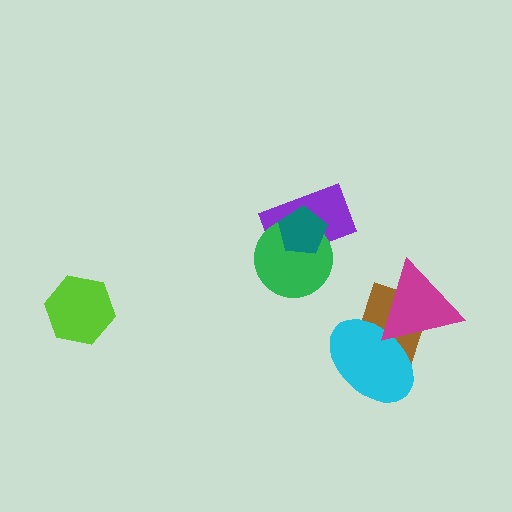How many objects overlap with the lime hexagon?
0 objects overlap with the lime hexagon.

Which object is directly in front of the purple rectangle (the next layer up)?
The green circle is directly in front of the purple rectangle.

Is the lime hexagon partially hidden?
No, no other shape covers it.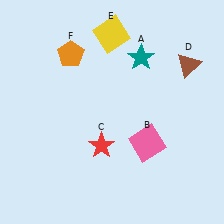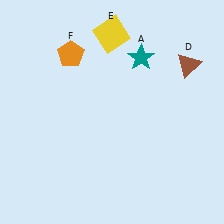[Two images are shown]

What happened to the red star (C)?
The red star (C) was removed in Image 2. It was in the bottom-left area of Image 1.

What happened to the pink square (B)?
The pink square (B) was removed in Image 2. It was in the bottom-right area of Image 1.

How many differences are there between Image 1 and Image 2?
There are 2 differences between the two images.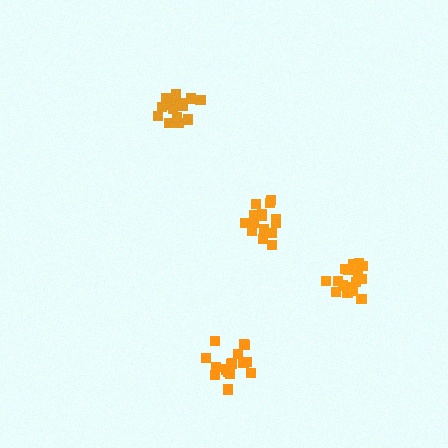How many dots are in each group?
Group 1: 17 dots, Group 2: 18 dots, Group 3: 17 dots, Group 4: 18 dots (70 total).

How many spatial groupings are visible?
There are 4 spatial groupings.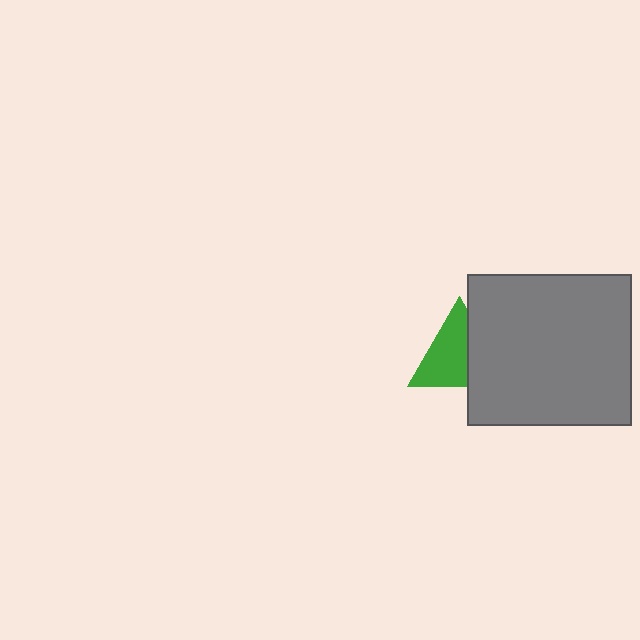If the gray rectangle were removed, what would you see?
You would see the complete green triangle.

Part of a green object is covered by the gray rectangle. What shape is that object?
It is a triangle.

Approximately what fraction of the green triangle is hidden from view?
Roughly 36% of the green triangle is hidden behind the gray rectangle.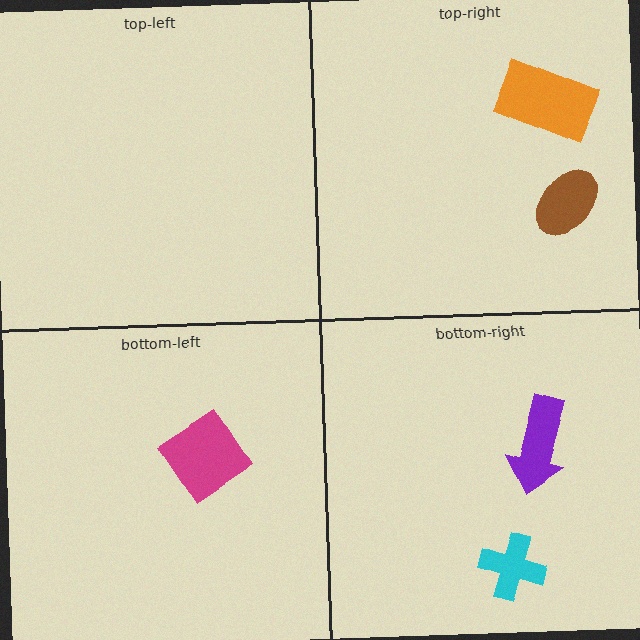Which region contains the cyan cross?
The bottom-right region.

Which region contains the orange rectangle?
The top-right region.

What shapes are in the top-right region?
The brown ellipse, the orange rectangle.